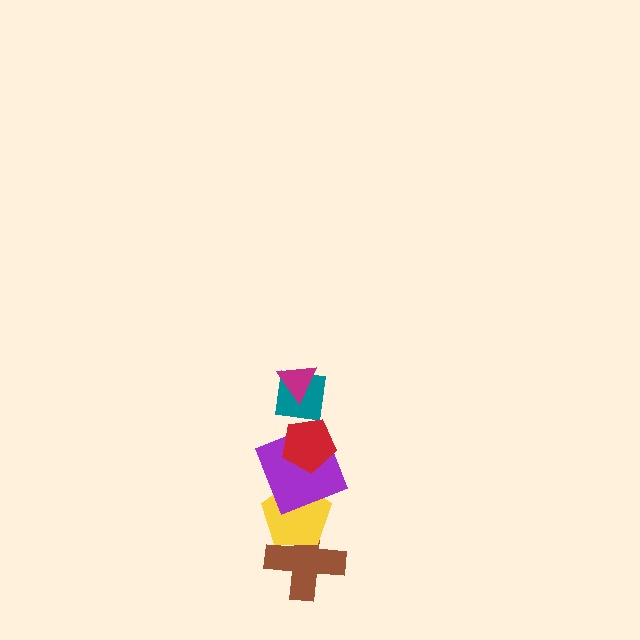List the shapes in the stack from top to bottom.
From top to bottom: the magenta triangle, the teal square, the red pentagon, the purple square, the yellow pentagon, the brown cross.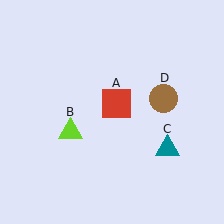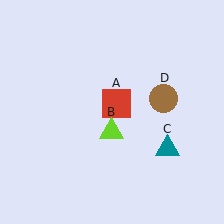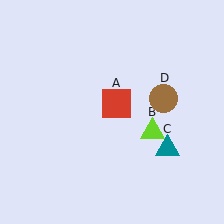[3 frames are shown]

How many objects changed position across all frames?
1 object changed position: lime triangle (object B).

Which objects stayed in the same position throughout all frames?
Red square (object A) and teal triangle (object C) and brown circle (object D) remained stationary.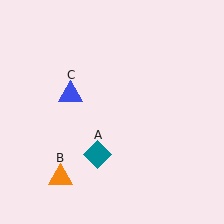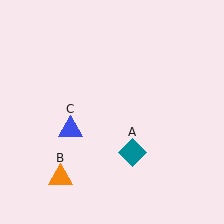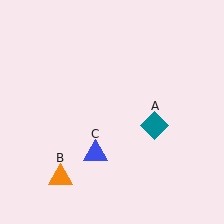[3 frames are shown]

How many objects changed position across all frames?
2 objects changed position: teal diamond (object A), blue triangle (object C).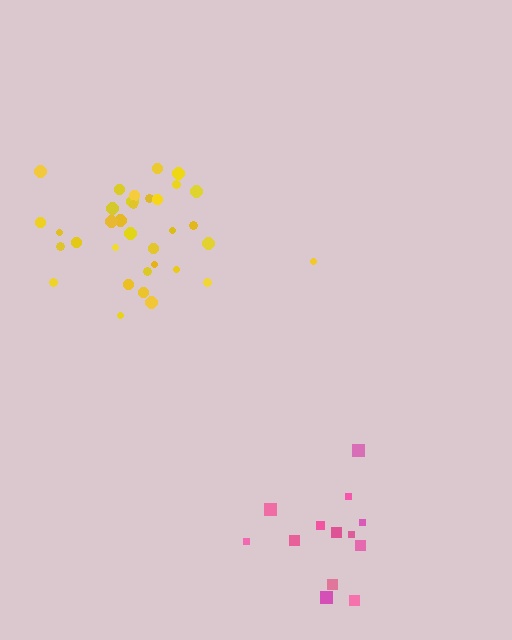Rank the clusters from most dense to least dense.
yellow, pink.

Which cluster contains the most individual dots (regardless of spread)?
Yellow (34).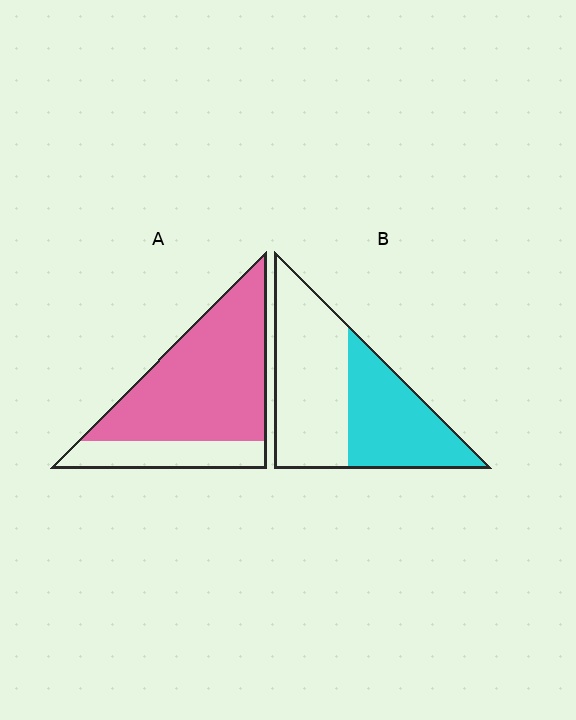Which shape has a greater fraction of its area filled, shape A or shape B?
Shape A.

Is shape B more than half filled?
No.